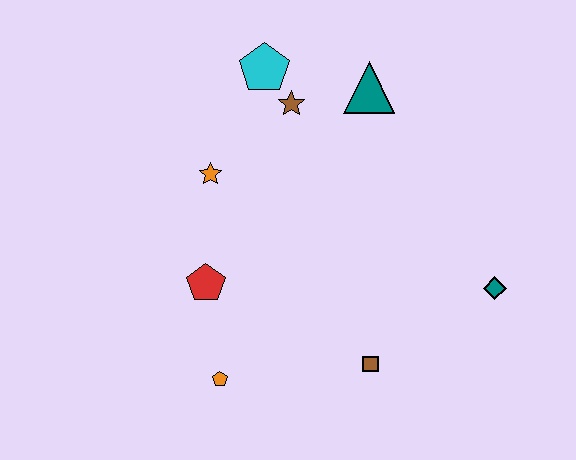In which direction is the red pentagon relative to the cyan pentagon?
The red pentagon is below the cyan pentagon.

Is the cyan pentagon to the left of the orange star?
No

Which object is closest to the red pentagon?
The orange pentagon is closest to the red pentagon.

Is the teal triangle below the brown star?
No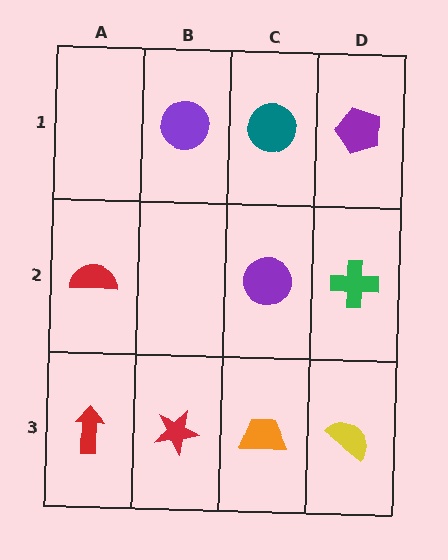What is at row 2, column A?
A red semicircle.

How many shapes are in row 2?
3 shapes.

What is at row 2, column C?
A purple circle.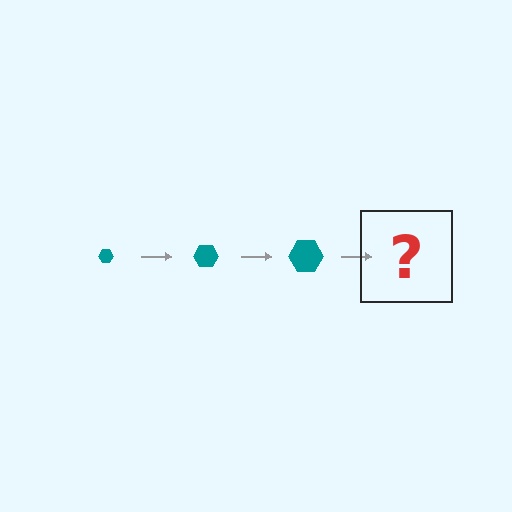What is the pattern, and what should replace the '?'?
The pattern is that the hexagon gets progressively larger each step. The '?' should be a teal hexagon, larger than the previous one.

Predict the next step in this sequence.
The next step is a teal hexagon, larger than the previous one.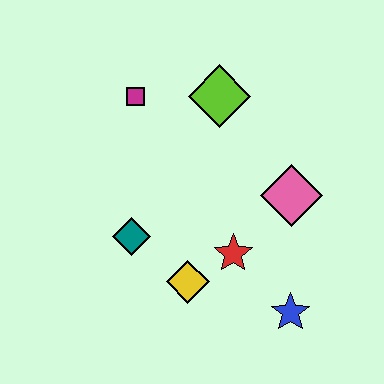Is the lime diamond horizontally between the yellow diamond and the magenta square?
No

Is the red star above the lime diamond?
No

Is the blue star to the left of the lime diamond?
No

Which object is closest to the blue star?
The red star is closest to the blue star.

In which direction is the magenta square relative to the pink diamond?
The magenta square is to the left of the pink diamond.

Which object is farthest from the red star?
The magenta square is farthest from the red star.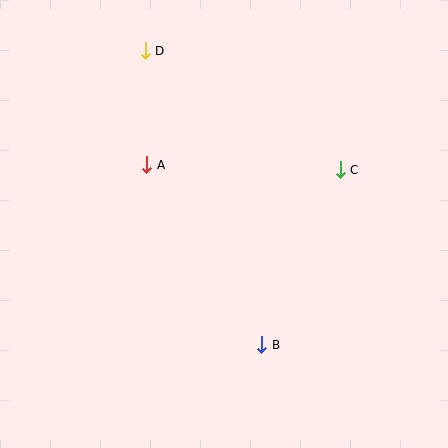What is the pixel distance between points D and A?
The distance between D and A is 114 pixels.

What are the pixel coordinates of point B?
Point B is at (262, 345).